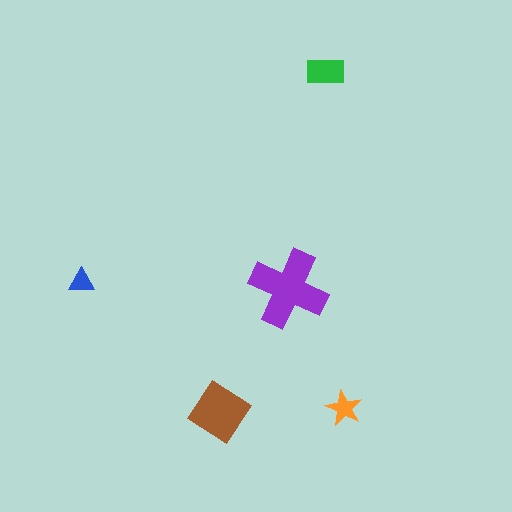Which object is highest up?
The green rectangle is topmost.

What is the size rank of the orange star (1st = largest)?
4th.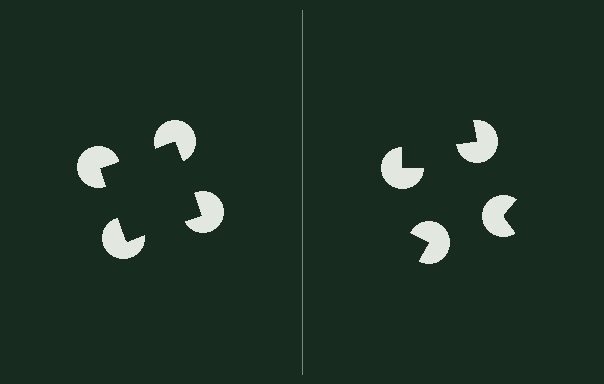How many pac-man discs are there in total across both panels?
8 — 4 on each side.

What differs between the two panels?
The pac-man discs are positioned identically on both sides; only the wedge orientations differ. On the left they align to a square; on the right they are misaligned.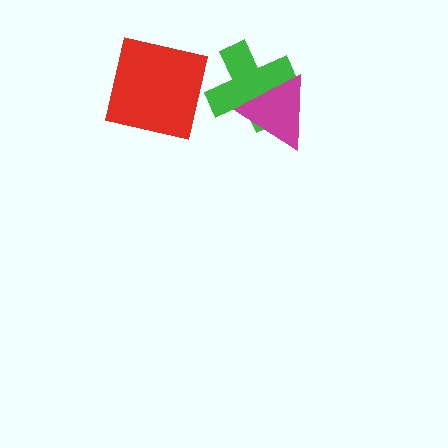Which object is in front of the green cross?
The magenta triangle is in front of the green cross.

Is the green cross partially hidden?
Yes, it is partially covered by another shape.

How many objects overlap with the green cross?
1 object overlaps with the green cross.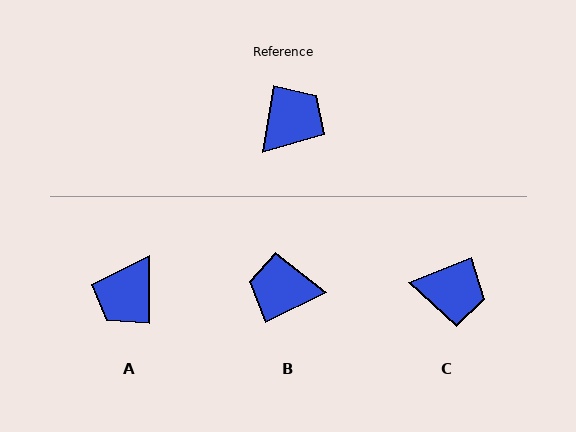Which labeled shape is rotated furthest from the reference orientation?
A, about 170 degrees away.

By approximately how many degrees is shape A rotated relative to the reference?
Approximately 170 degrees clockwise.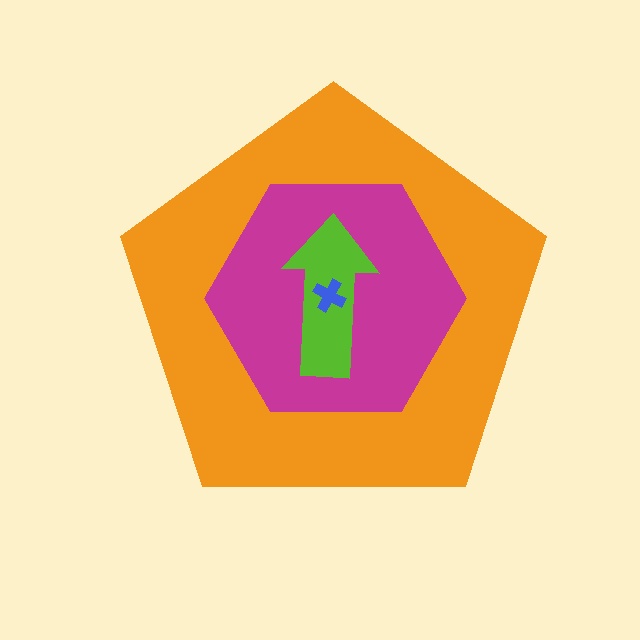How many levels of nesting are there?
4.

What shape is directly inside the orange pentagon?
The magenta hexagon.